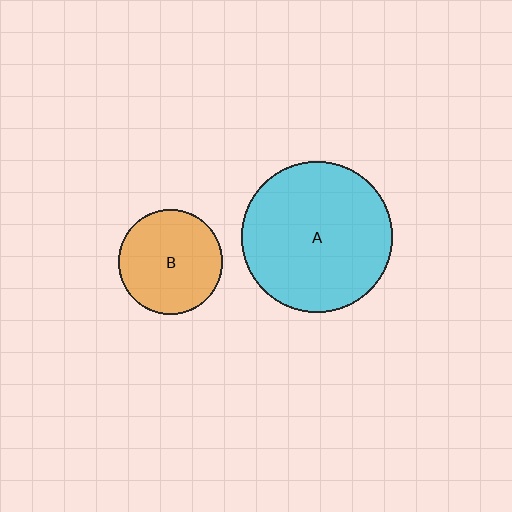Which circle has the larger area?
Circle A (cyan).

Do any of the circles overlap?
No, none of the circles overlap.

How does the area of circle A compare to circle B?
Approximately 2.1 times.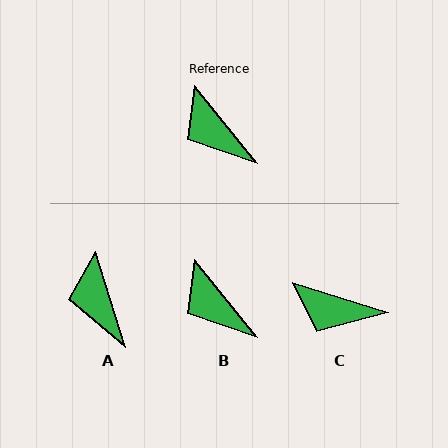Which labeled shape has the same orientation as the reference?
B.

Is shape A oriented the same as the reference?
No, it is off by about 22 degrees.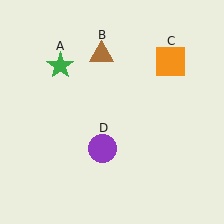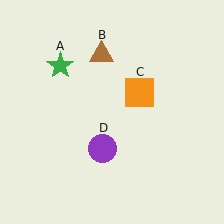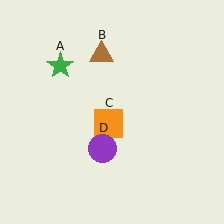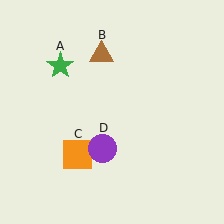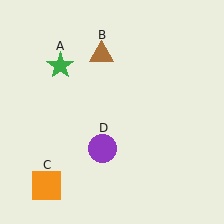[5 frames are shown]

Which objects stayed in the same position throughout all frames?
Green star (object A) and brown triangle (object B) and purple circle (object D) remained stationary.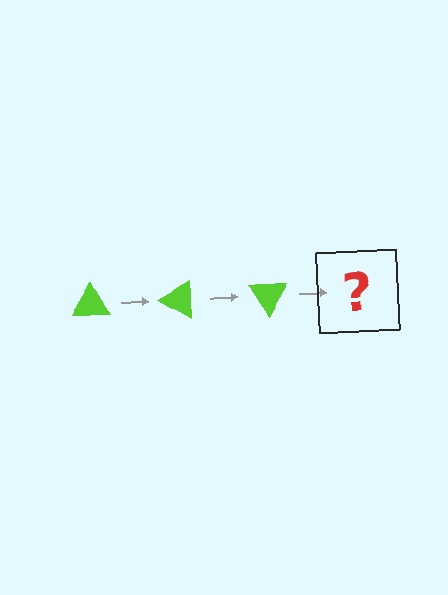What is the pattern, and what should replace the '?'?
The pattern is that the triangle rotates 30 degrees each step. The '?' should be a lime triangle rotated 90 degrees.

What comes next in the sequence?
The next element should be a lime triangle rotated 90 degrees.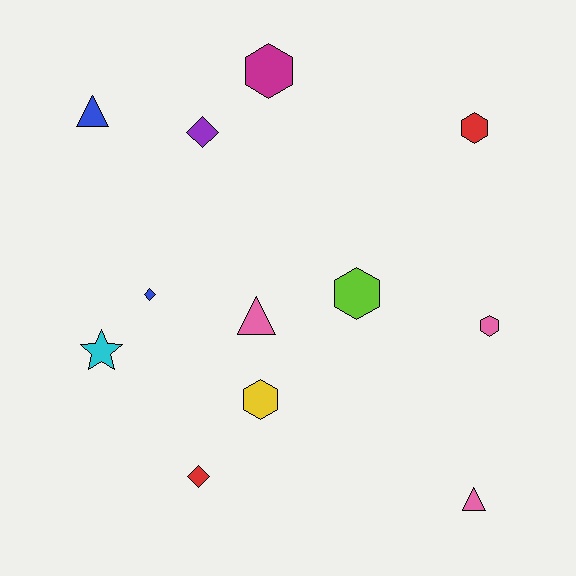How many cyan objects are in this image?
There is 1 cyan object.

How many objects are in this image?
There are 12 objects.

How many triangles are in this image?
There are 3 triangles.